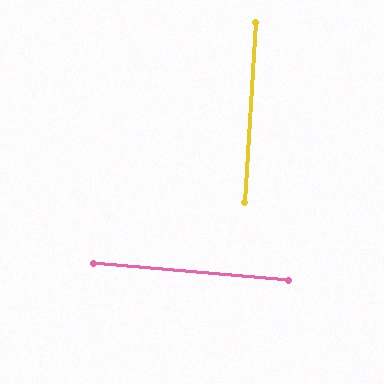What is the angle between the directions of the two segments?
Approximately 89 degrees.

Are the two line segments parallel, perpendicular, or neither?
Perpendicular — they meet at approximately 89°.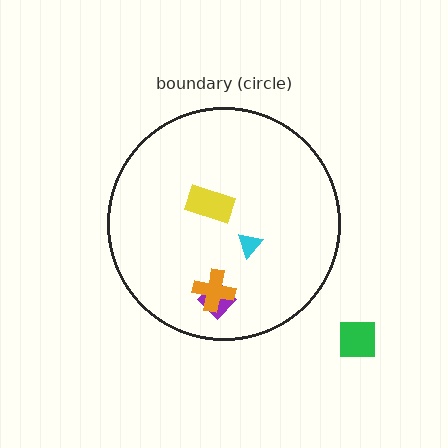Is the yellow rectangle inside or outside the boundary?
Inside.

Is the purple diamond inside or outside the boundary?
Inside.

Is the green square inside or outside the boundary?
Outside.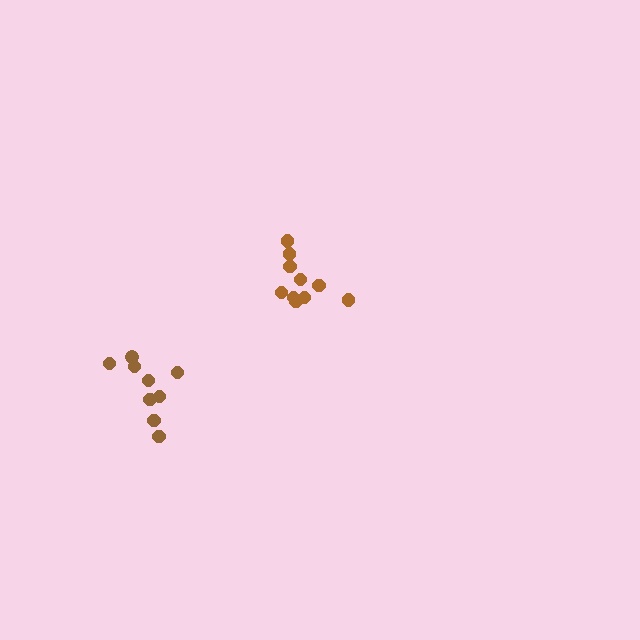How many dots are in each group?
Group 1: 10 dots, Group 2: 10 dots (20 total).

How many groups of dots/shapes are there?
There are 2 groups.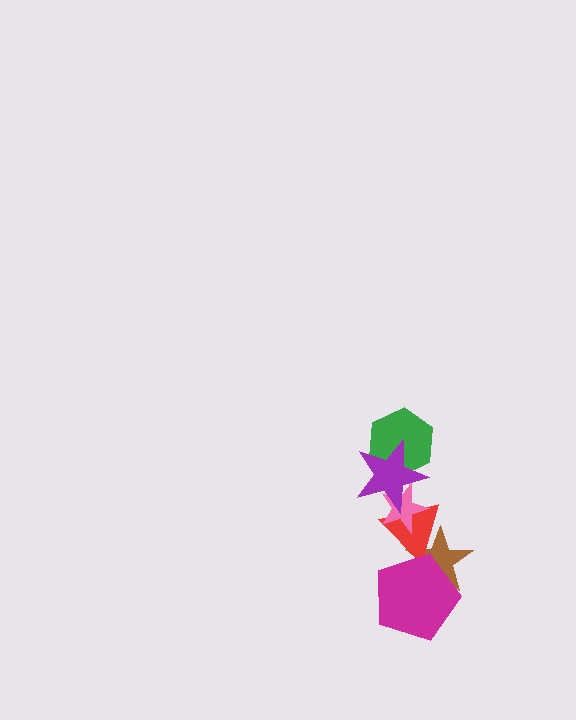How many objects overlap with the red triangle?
4 objects overlap with the red triangle.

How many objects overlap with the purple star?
3 objects overlap with the purple star.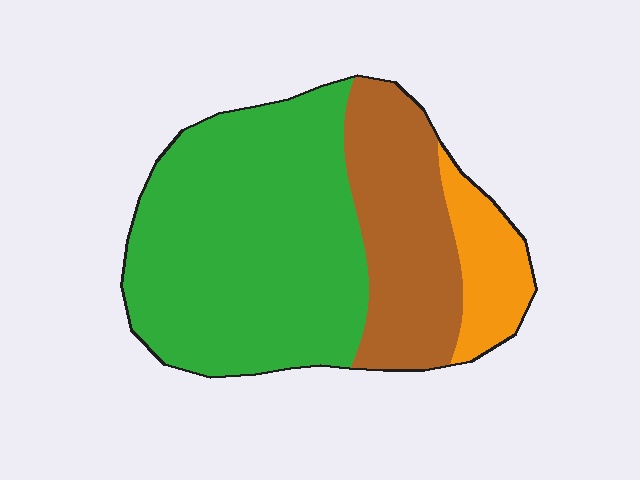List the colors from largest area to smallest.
From largest to smallest: green, brown, orange.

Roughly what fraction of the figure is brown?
Brown takes up about one quarter (1/4) of the figure.